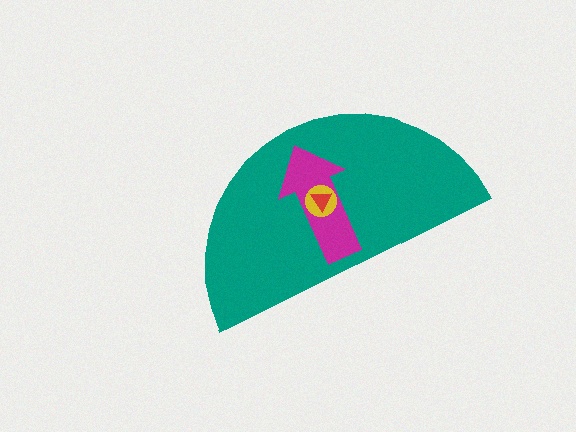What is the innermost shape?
The red triangle.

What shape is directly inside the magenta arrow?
The yellow circle.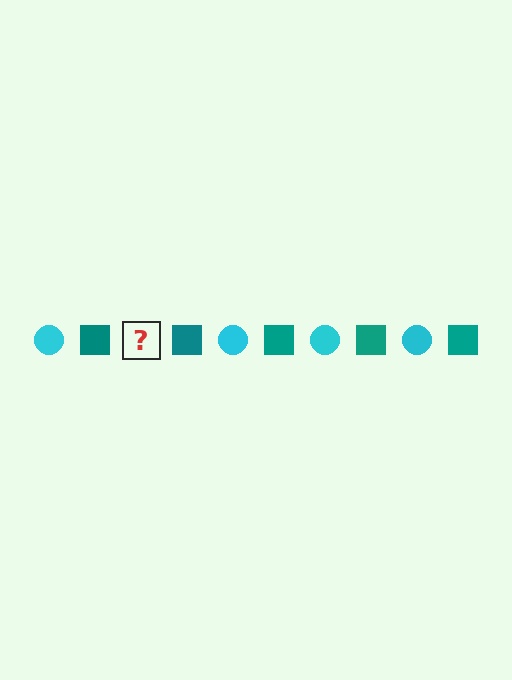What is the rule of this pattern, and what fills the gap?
The rule is that the pattern alternates between cyan circle and teal square. The gap should be filled with a cyan circle.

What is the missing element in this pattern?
The missing element is a cyan circle.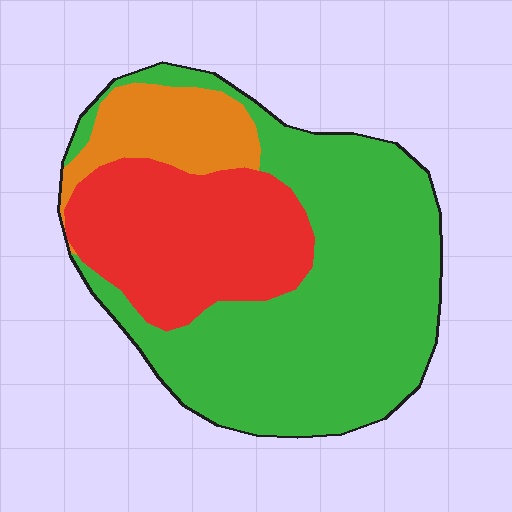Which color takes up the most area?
Green, at roughly 60%.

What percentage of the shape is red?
Red takes up between a quarter and a half of the shape.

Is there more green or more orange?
Green.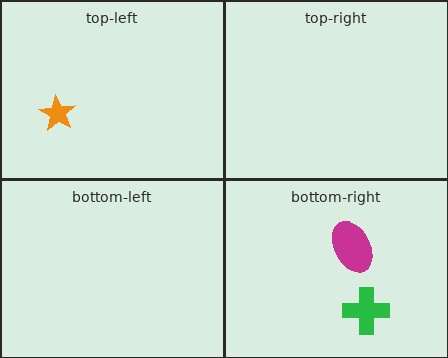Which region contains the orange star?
The top-left region.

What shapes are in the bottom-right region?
The green cross, the magenta ellipse.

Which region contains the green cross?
The bottom-right region.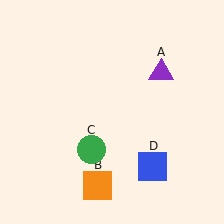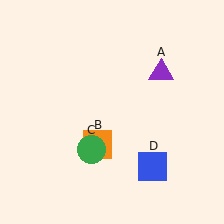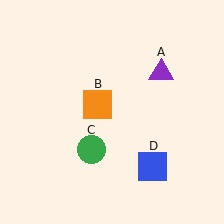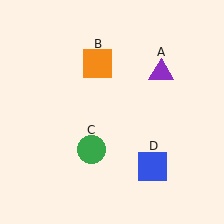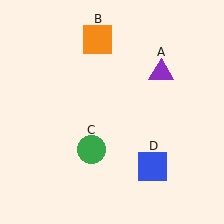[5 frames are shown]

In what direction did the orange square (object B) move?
The orange square (object B) moved up.